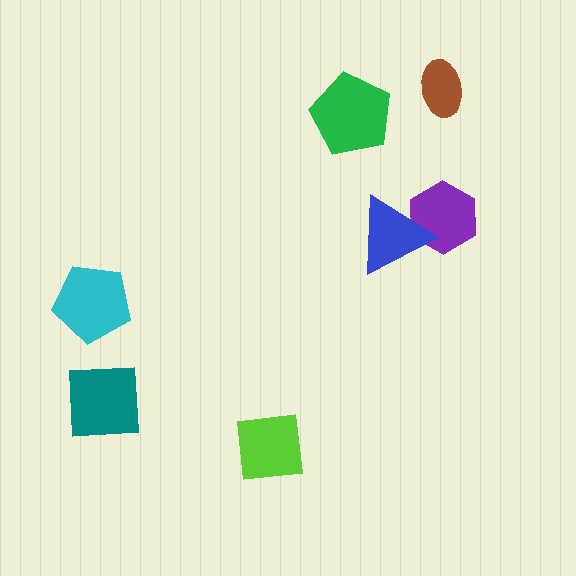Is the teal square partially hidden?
No, no other shape covers it.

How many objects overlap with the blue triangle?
1 object overlaps with the blue triangle.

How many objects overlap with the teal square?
0 objects overlap with the teal square.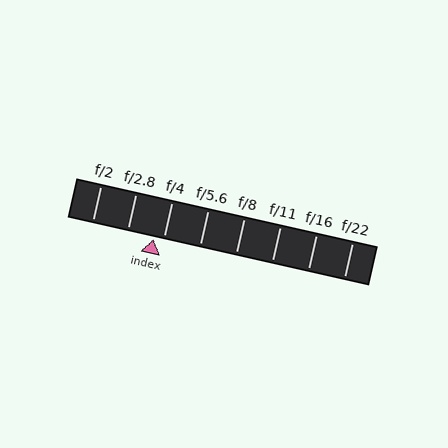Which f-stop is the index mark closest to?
The index mark is closest to f/4.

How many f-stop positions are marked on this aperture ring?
There are 8 f-stop positions marked.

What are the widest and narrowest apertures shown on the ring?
The widest aperture shown is f/2 and the narrowest is f/22.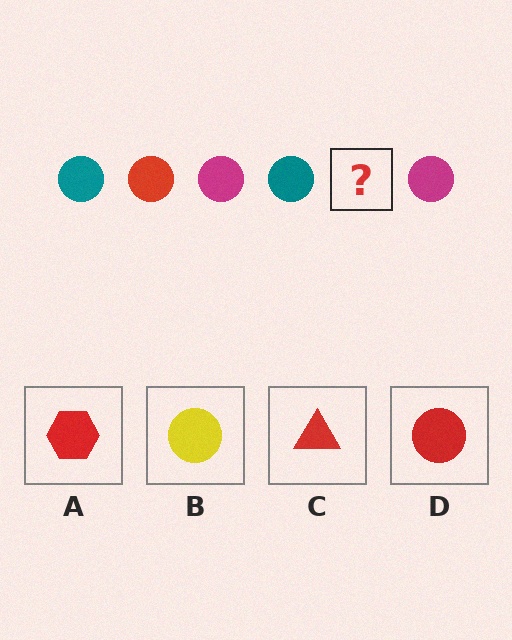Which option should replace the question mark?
Option D.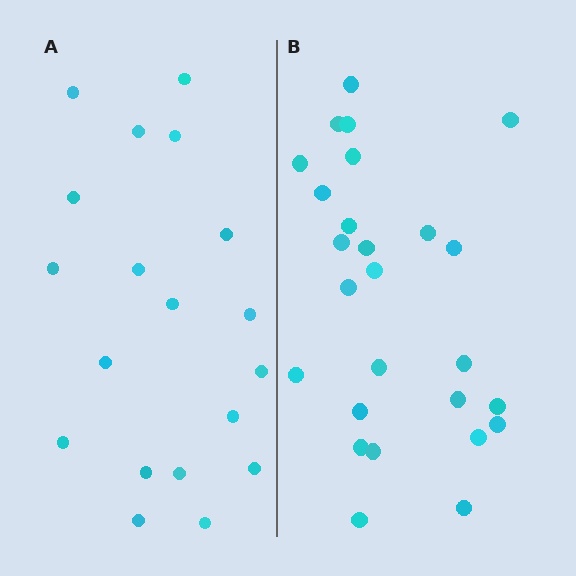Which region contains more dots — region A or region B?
Region B (the right region) has more dots.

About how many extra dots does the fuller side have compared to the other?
Region B has roughly 8 or so more dots than region A.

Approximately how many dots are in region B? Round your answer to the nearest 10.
About 30 dots. (The exact count is 26, which rounds to 30.)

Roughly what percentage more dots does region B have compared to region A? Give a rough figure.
About 35% more.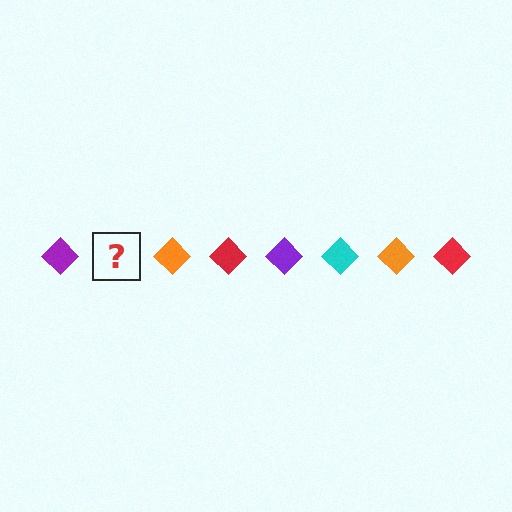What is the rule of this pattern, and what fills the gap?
The rule is that the pattern cycles through purple, cyan, orange, red diamonds. The gap should be filled with a cyan diamond.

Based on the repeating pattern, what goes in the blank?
The blank should be a cyan diamond.